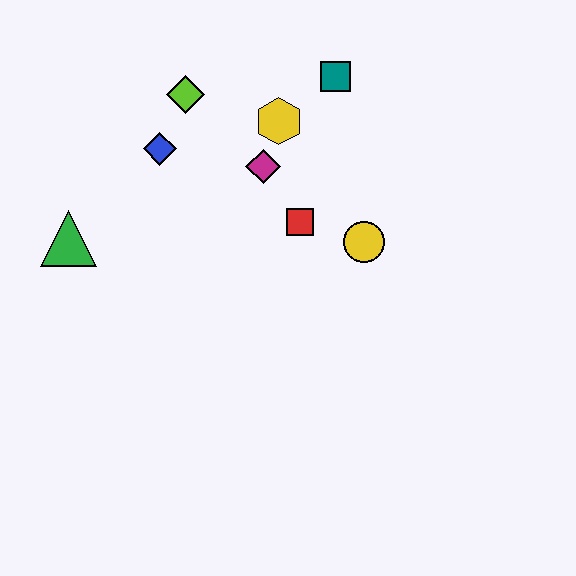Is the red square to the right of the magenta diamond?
Yes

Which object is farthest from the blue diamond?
The yellow circle is farthest from the blue diamond.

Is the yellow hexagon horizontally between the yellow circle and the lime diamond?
Yes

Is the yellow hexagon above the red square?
Yes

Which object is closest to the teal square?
The yellow hexagon is closest to the teal square.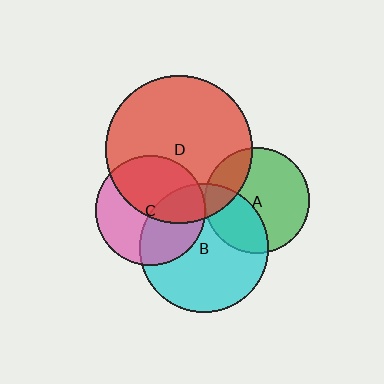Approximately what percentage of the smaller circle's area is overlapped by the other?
Approximately 20%.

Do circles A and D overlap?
Yes.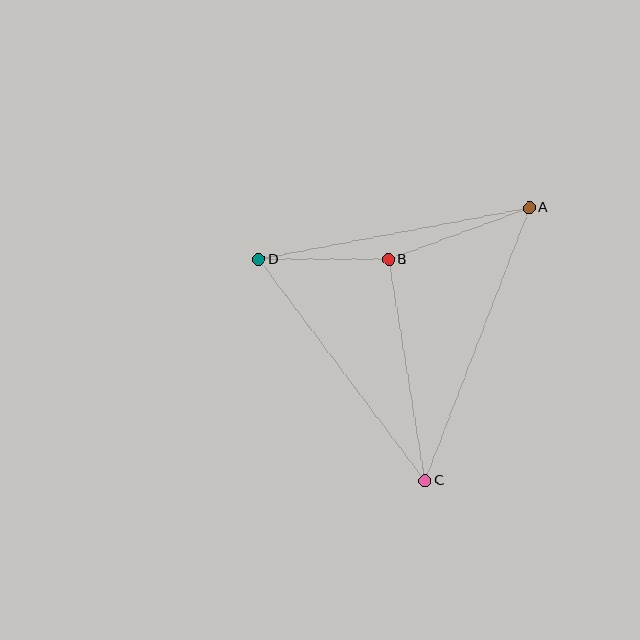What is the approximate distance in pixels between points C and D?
The distance between C and D is approximately 277 pixels.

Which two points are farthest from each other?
Points A and C are farthest from each other.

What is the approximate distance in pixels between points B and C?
The distance between B and C is approximately 224 pixels.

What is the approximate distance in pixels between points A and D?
The distance between A and D is approximately 275 pixels.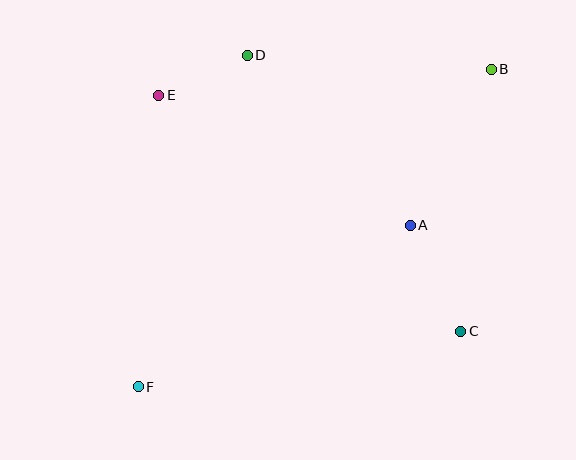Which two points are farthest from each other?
Points B and F are farthest from each other.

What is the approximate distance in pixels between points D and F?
The distance between D and F is approximately 349 pixels.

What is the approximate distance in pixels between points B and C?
The distance between B and C is approximately 264 pixels.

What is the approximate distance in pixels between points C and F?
The distance between C and F is approximately 327 pixels.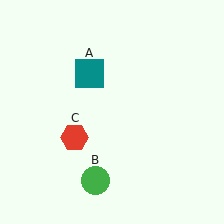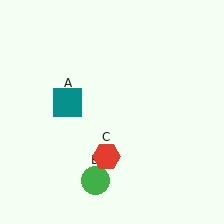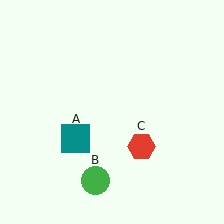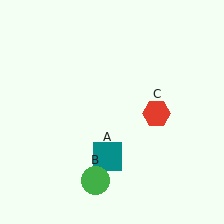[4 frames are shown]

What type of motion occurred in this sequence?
The teal square (object A), red hexagon (object C) rotated counterclockwise around the center of the scene.